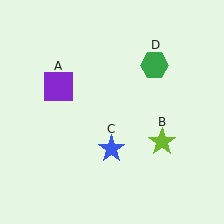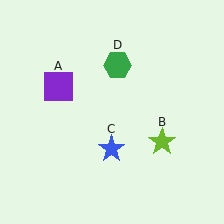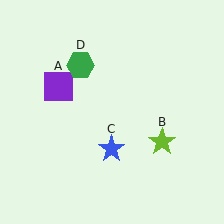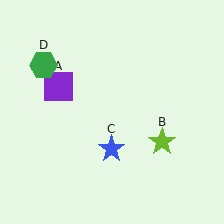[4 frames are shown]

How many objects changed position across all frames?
1 object changed position: green hexagon (object D).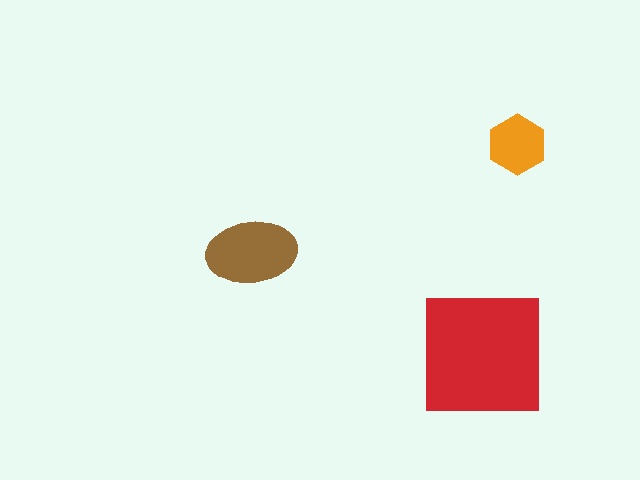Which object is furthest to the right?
The orange hexagon is rightmost.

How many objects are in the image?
There are 3 objects in the image.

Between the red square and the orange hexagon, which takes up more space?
The red square.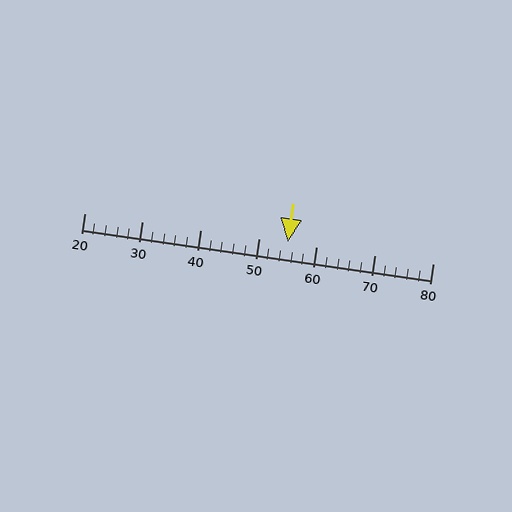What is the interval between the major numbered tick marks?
The major tick marks are spaced 10 units apart.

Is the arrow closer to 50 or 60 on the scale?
The arrow is closer to 60.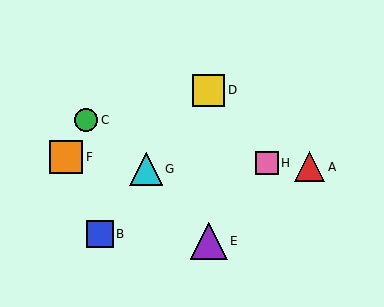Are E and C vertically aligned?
No, E is at x≈209 and C is at x≈86.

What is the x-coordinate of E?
Object E is at x≈209.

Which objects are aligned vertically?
Objects D, E are aligned vertically.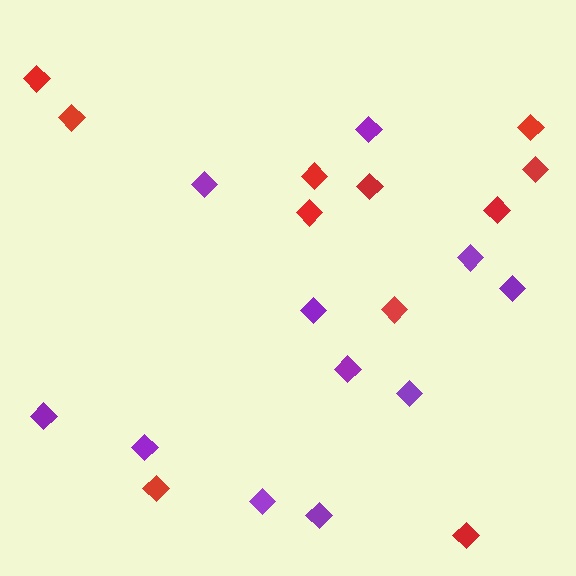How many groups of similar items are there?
There are 2 groups: one group of purple diamonds (11) and one group of red diamonds (11).